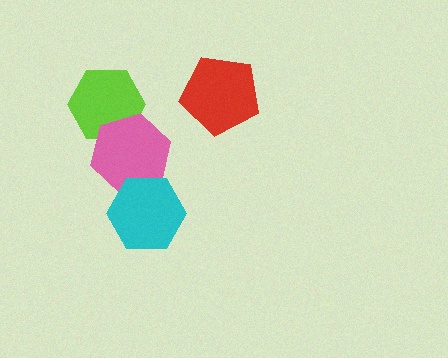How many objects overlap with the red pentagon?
0 objects overlap with the red pentagon.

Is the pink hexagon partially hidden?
Yes, it is partially covered by another shape.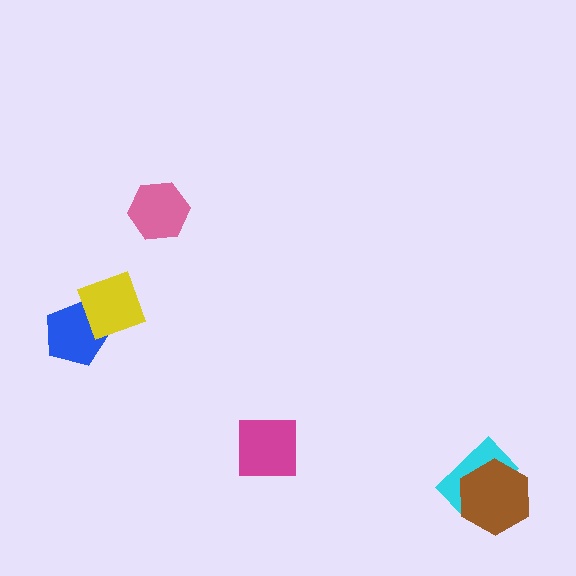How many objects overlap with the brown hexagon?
1 object overlaps with the brown hexagon.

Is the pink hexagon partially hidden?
No, no other shape covers it.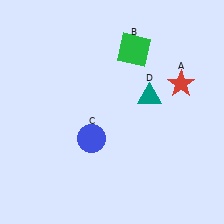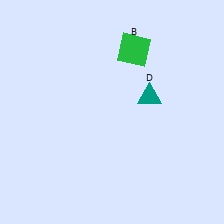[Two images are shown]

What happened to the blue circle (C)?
The blue circle (C) was removed in Image 2. It was in the bottom-left area of Image 1.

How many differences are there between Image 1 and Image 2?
There are 2 differences between the two images.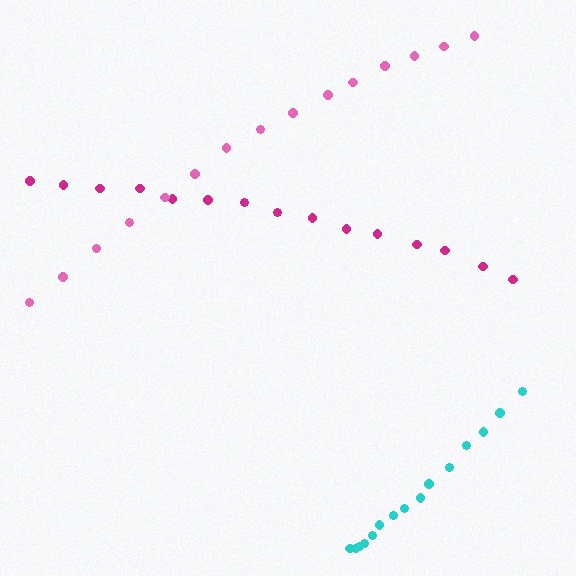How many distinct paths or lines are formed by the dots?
There are 3 distinct paths.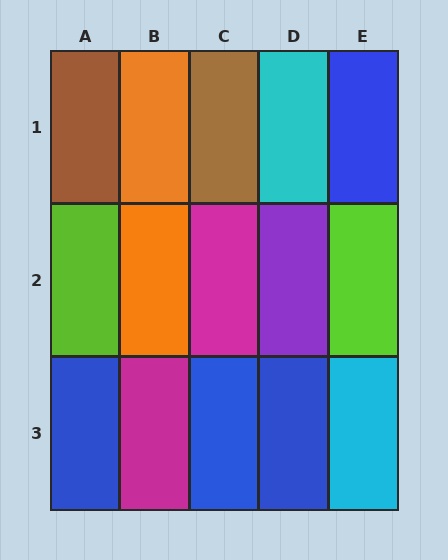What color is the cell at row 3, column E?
Cyan.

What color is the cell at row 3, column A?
Blue.